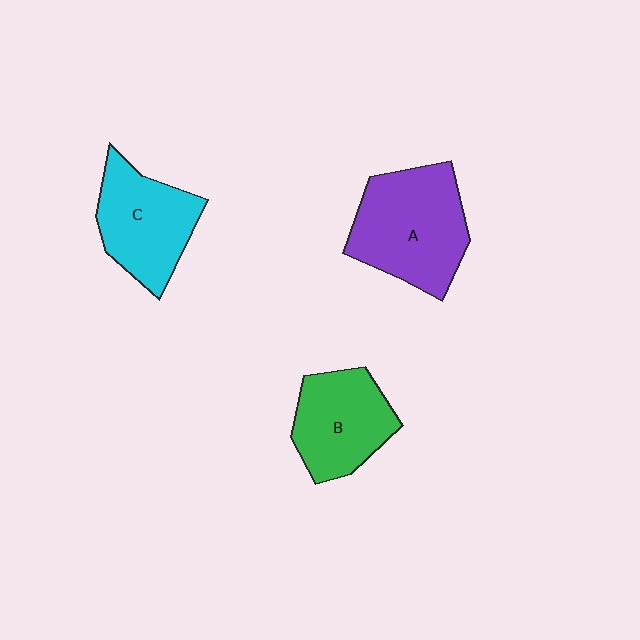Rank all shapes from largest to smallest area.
From largest to smallest: A (purple), C (cyan), B (green).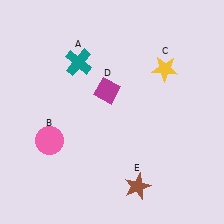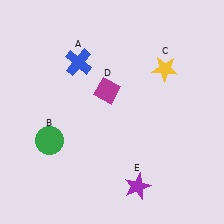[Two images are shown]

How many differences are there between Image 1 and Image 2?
There are 3 differences between the two images.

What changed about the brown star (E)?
In Image 1, E is brown. In Image 2, it changed to purple.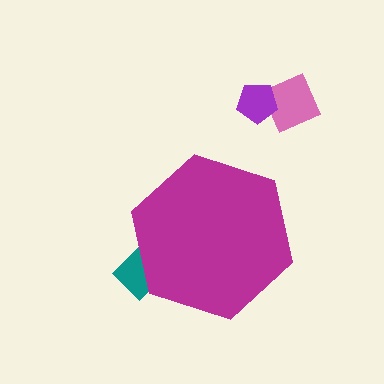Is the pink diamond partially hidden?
No, the pink diamond is fully visible.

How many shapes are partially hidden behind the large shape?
1 shape is partially hidden.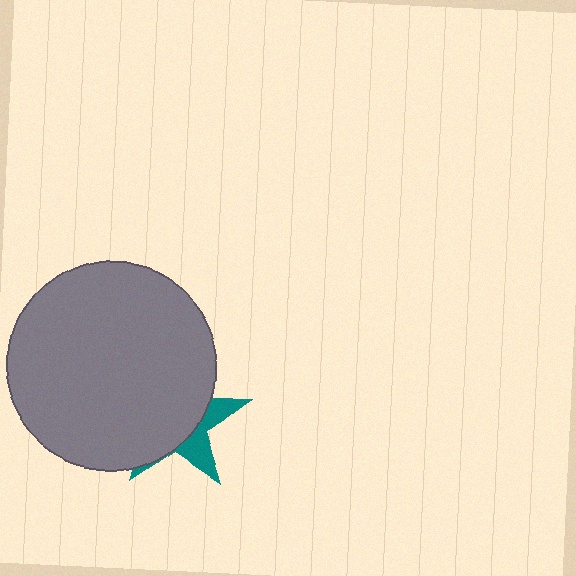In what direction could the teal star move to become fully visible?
The teal star could move right. That would shift it out from behind the gray circle entirely.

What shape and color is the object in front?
The object in front is a gray circle.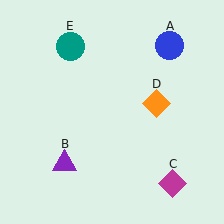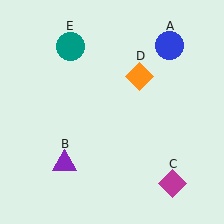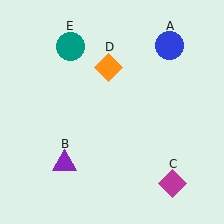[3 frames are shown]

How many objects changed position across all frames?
1 object changed position: orange diamond (object D).